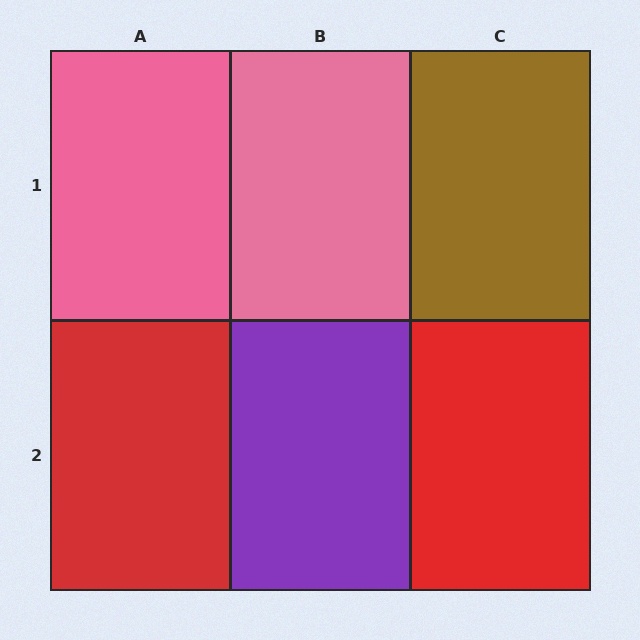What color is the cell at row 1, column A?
Pink.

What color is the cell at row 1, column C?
Brown.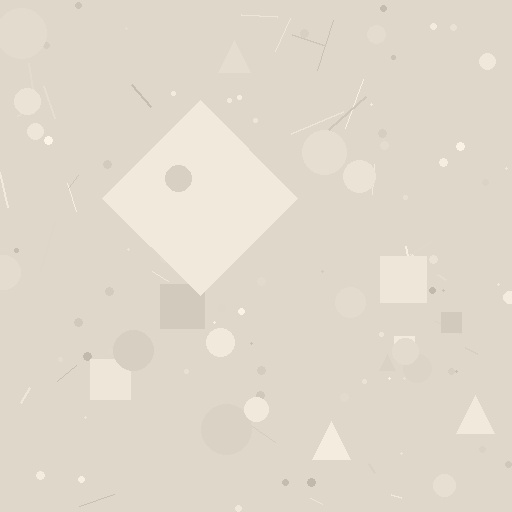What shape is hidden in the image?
A diamond is hidden in the image.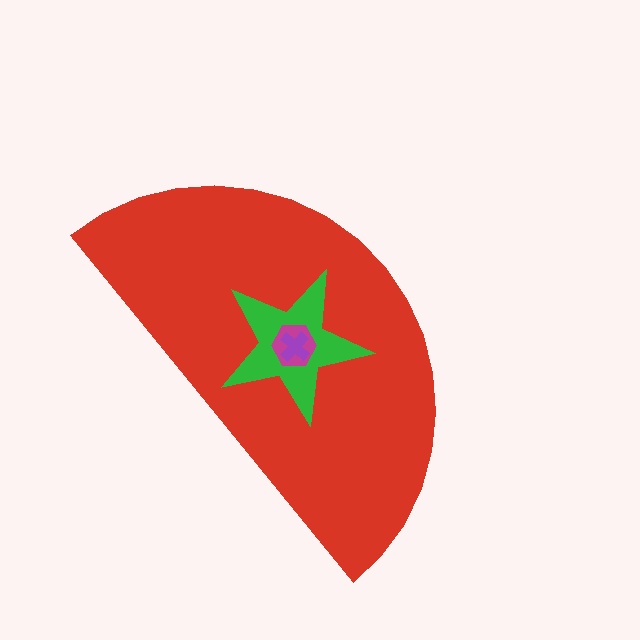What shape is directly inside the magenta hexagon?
The purple cross.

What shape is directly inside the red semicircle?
The green star.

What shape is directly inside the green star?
The magenta hexagon.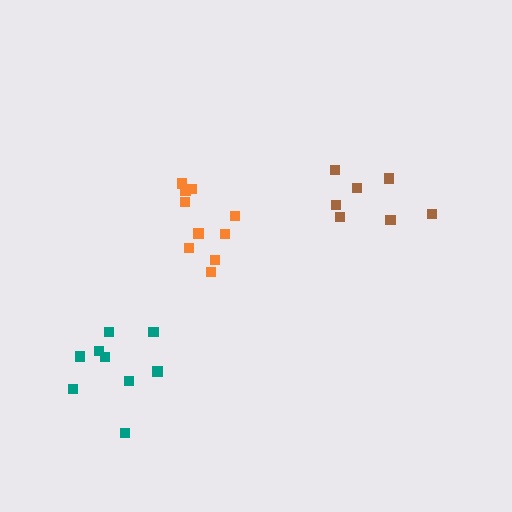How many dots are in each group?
Group 1: 9 dots, Group 2: 7 dots, Group 3: 10 dots (26 total).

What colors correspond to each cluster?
The clusters are colored: teal, brown, orange.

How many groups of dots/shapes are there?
There are 3 groups.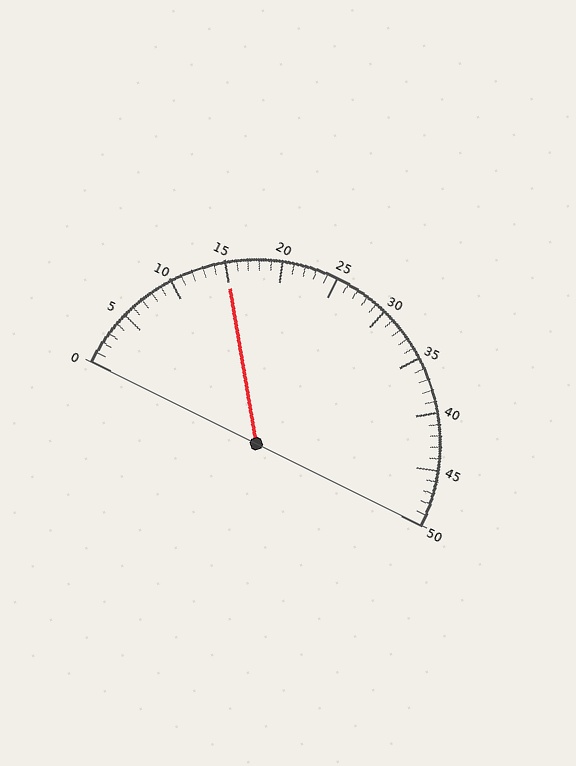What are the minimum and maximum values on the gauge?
The gauge ranges from 0 to 50.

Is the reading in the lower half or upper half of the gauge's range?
The reading is in the lower half of the range (0 to 50).